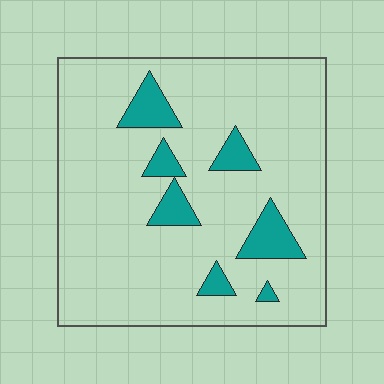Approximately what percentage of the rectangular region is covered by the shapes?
Approximately 10%.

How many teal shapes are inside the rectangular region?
7.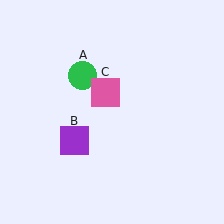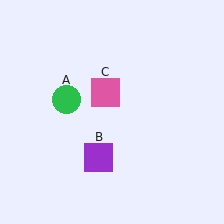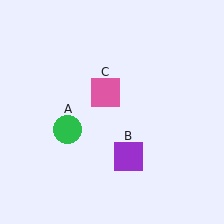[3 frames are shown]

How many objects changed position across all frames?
2 objects changed position: green circle (object A), purple square (object B).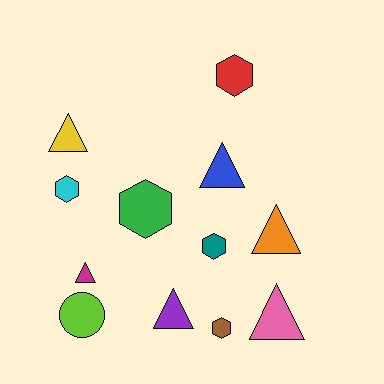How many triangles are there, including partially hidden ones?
There are 6 triangles.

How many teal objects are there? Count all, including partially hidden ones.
There is 1 teal object.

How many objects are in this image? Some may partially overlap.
There are 12 objects.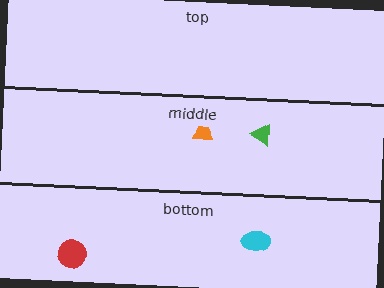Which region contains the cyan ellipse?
The bottom region.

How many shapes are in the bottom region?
2.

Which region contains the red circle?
The bottom region.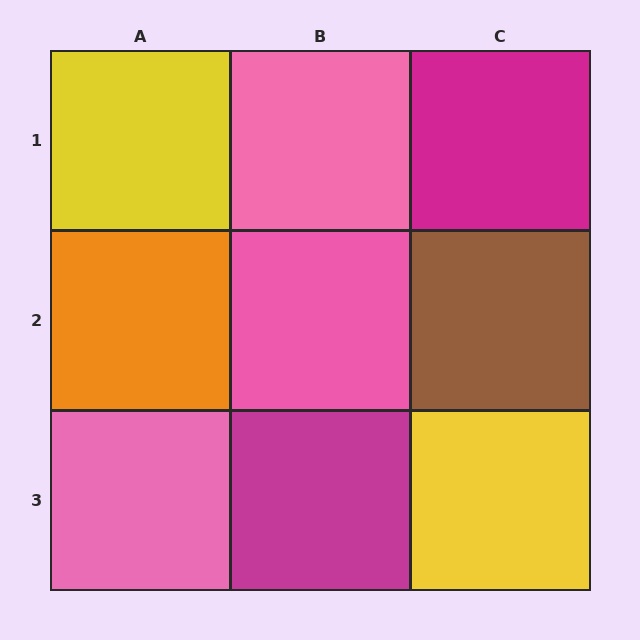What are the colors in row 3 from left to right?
Pink, magenta, yellow.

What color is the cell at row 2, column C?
Brown.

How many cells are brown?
1 cell is brown.